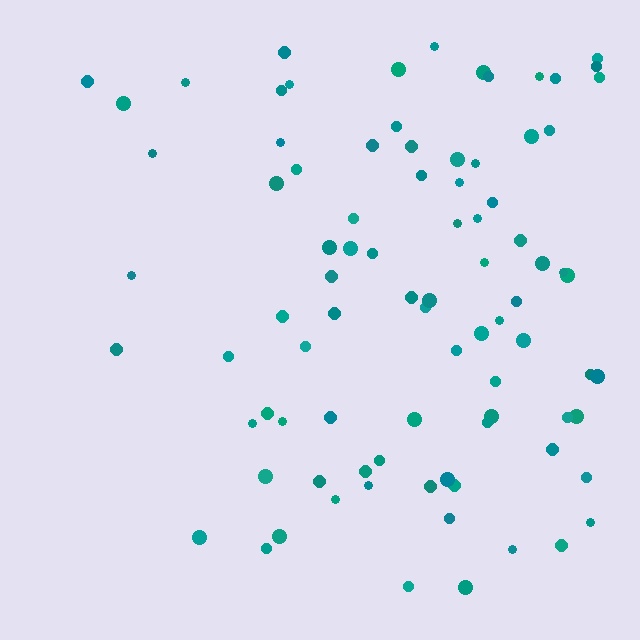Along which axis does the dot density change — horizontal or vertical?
Horizontal.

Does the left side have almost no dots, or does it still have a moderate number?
Still a moderate number, just noticeably fewer than the right.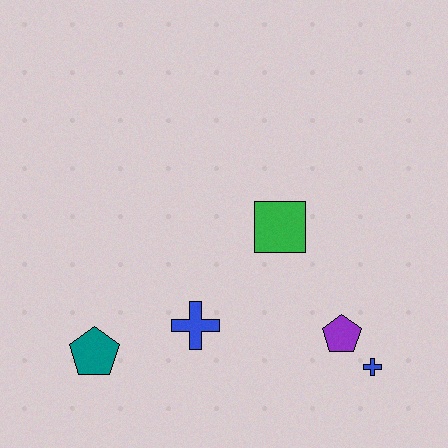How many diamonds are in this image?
There are no diamonds.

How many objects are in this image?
There are 5 objects.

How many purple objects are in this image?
There is 1 purple object.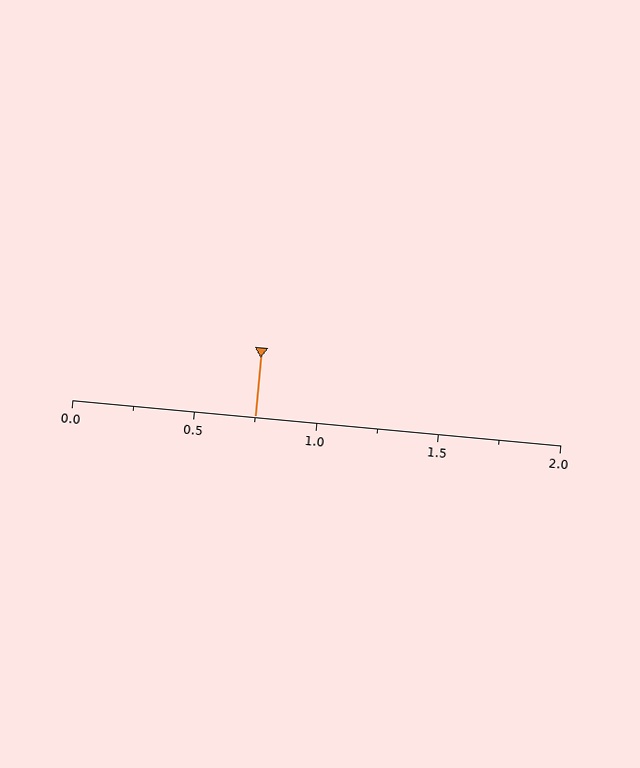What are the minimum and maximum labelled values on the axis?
The axis runs from 0.0 to 2.0.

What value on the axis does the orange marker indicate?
The marker indicates approximately 0.75.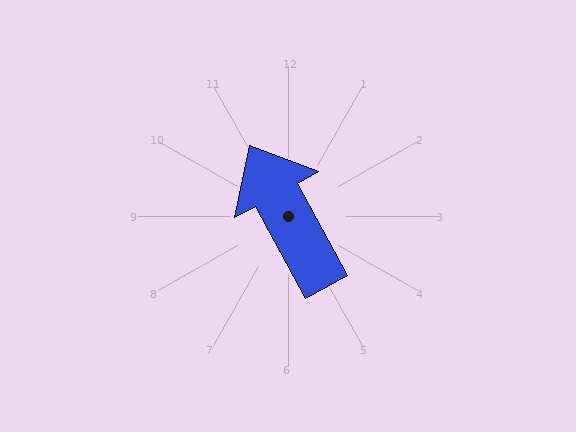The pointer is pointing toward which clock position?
Roughly 11 o'clock.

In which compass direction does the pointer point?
Northwest.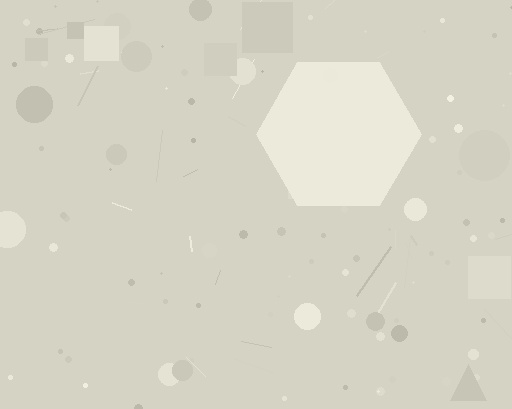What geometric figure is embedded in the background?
A hexagon is embedded in the background.